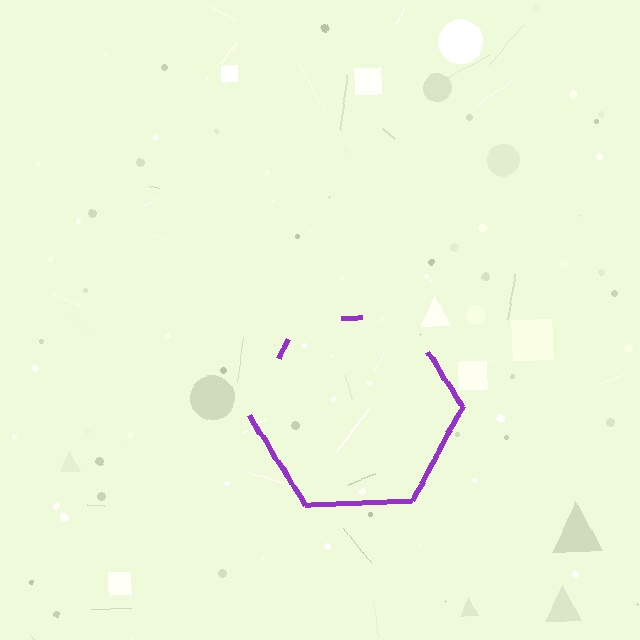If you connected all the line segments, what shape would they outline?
They would outline a hexagon.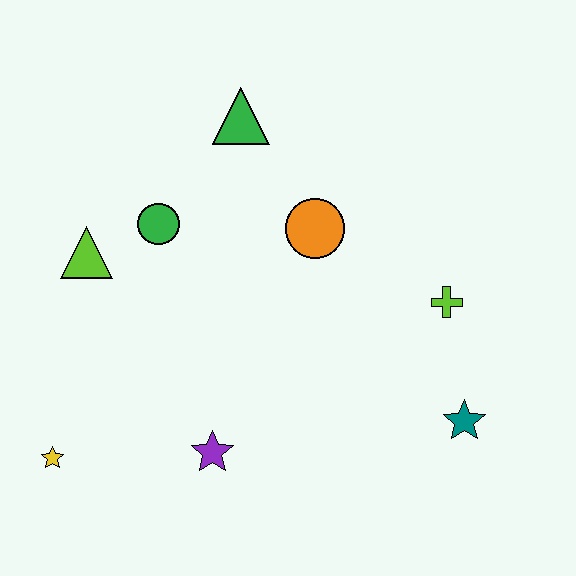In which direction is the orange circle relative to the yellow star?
The orange circle is to the right of the yellow star.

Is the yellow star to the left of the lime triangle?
Yes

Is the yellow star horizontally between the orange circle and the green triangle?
No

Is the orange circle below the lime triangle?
No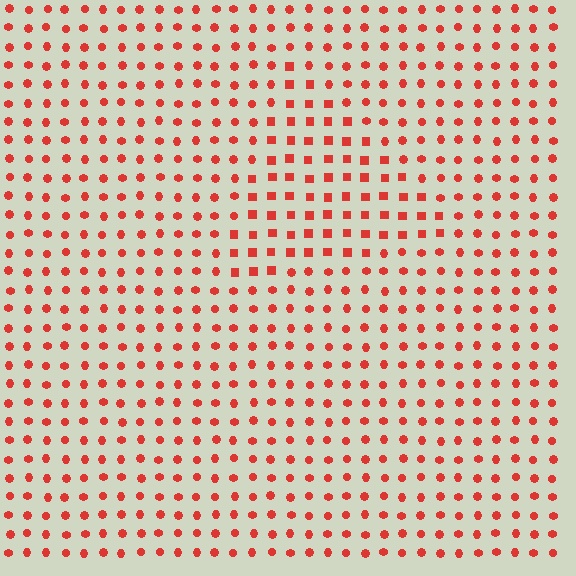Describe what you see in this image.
The image is filled with small red elements arranged in a uniform grid. A triangle-shaped region contains squares, while the surrounding area contains circles. The boundary is defined purely by the change in element shape.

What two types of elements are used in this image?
The image uses squares inside the triangle region and circles outside it.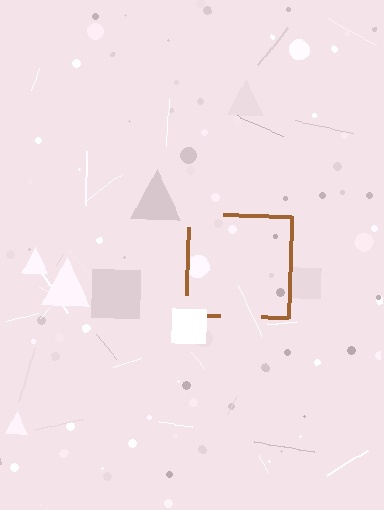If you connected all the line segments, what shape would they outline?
They would outline a square.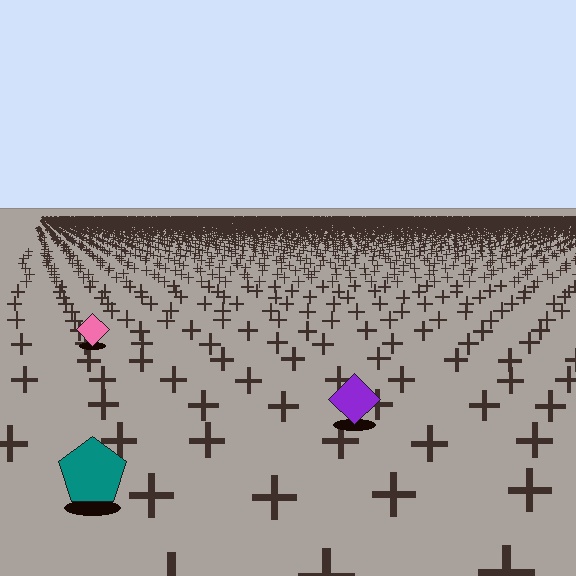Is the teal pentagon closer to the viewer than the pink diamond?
Yes. The teal pentagon is closer — you can tell from the texture gradient: the ground texture is coarser near it.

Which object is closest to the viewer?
The teal pentagon is closest. The texture marks near it are larger and more spread out.